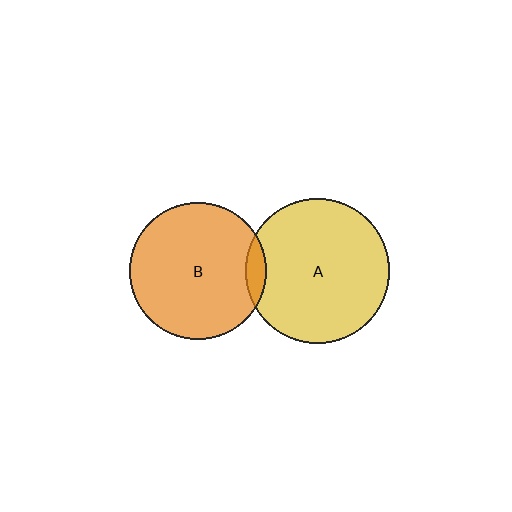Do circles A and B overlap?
Yes.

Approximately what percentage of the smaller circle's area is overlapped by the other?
Approximately 5%.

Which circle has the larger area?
Circle A (yellow).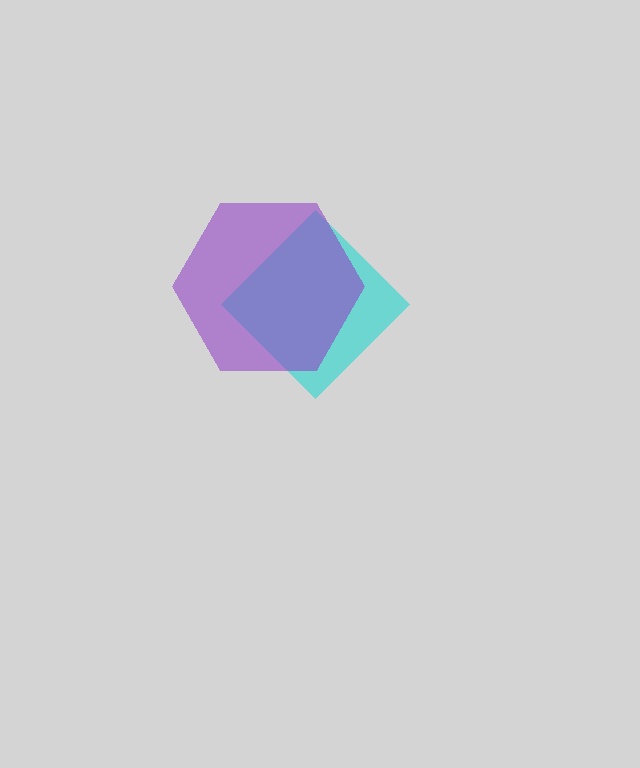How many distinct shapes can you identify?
There are 2 distinct shapes: a cyan diamond, a purple hexagon.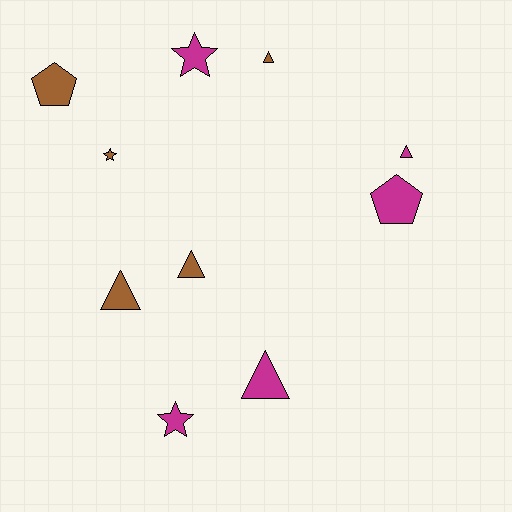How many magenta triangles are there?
There are 2 magenta triangles.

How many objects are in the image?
There are 10 objects.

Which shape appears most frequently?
Triangle, with 5 objects.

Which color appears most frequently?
Brown, with 5 objects.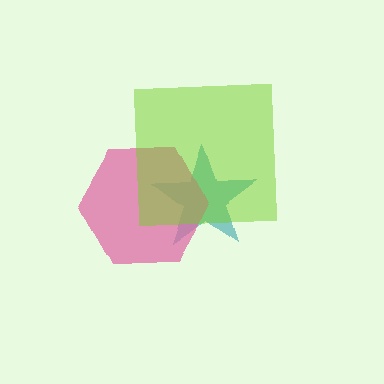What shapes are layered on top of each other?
The layered shapes are: a teal star, a pink hexagon, a lime square.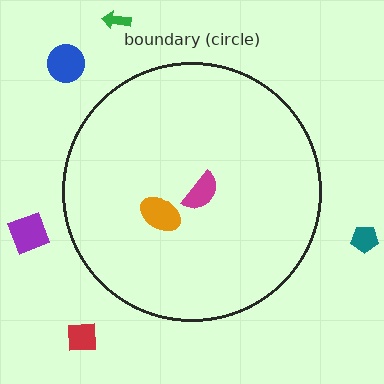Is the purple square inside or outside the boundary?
Outside.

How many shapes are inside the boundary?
2 inside, 5 outside.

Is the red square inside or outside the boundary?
Outside.